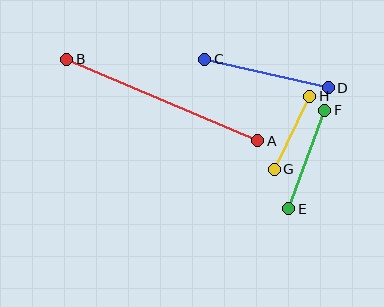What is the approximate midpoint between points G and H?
The midpoint is at approximately (292, 133) pixels.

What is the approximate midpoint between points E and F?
The midpoint is at approximately (307, 159) pixels.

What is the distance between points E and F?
The distance is approximately 105 pixels.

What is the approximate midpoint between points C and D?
The midpoint is at approximately (266, 74) pixels.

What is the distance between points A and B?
The distance is approximately 208 pixels.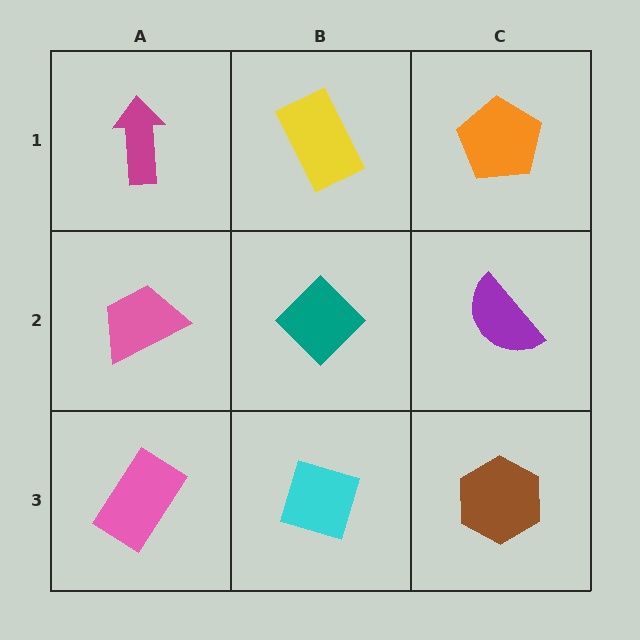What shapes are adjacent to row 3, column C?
A purple semicircle (row 2, column C), a cyan diamond (row 3, column B).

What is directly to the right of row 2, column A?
A teal diamond.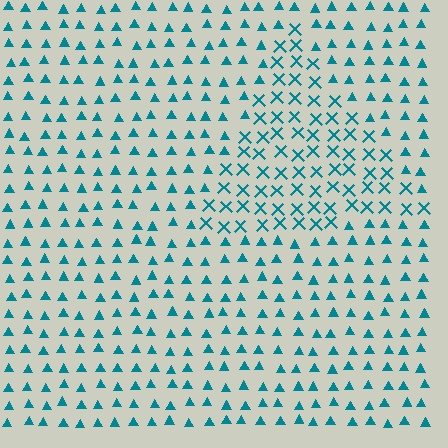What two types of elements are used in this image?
The image uses X marks inside the triangle region and triangles outside it.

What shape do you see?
I see a triangle.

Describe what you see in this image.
The image is filled with small teal elements arranged in a uniform grid. A triangle-shaped region contains X marks, while the surrounding area contains triangles. The boundary is defined purely by the change in element shape.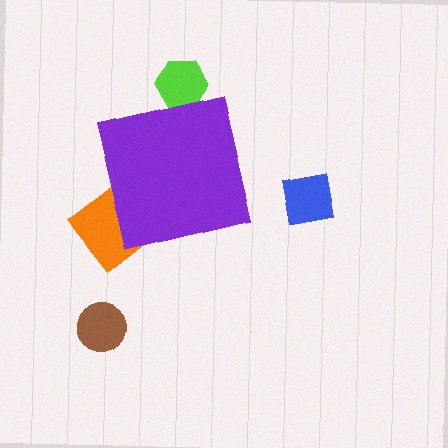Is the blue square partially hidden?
No, the blue square is fully visible.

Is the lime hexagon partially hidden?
Yes, the lime hexagon is partially hidden behind the purple square.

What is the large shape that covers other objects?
A purple square.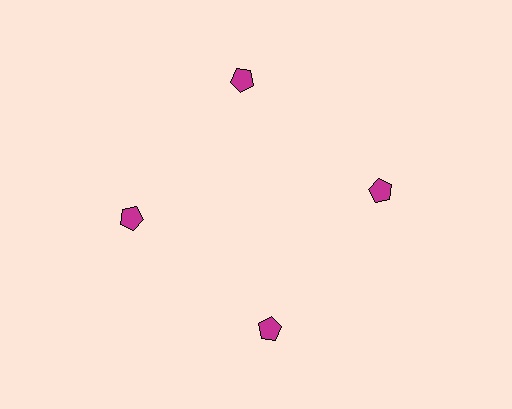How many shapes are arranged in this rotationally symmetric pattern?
There are 4 shapes, arranged in 4 groups of 1.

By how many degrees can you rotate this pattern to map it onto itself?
The pattern maps onto itself every 90 degrees of rotation.